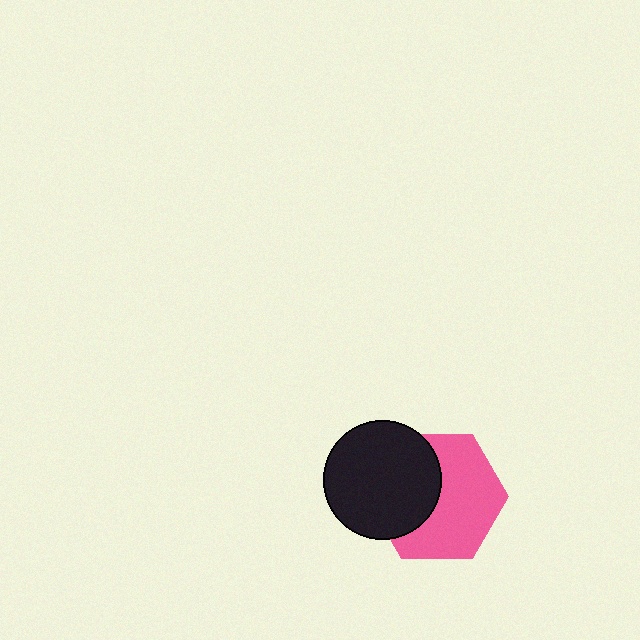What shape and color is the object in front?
The object in front is a black circle.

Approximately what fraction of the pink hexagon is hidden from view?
Roughly 40% of the pink hexagon is hidden behind the black circle.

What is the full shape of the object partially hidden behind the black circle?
The partially hidden object is a pink hexagon.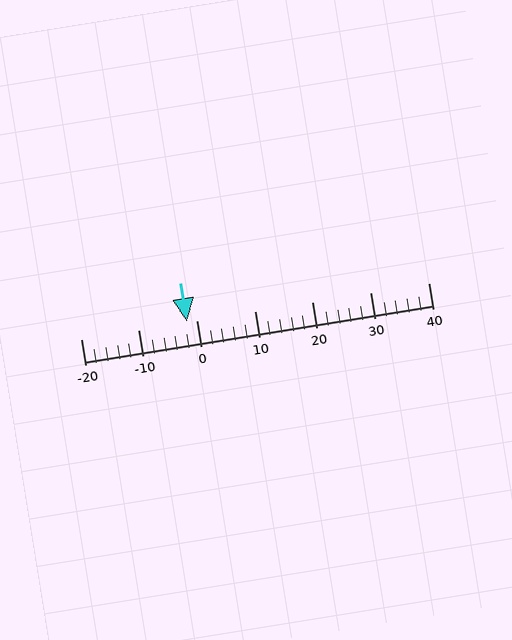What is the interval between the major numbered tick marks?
The major tick marks are spaced 10 units apart.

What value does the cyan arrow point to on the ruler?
The cyan arrow points to approximately -2.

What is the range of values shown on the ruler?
The ruler shows values from -20 to 40.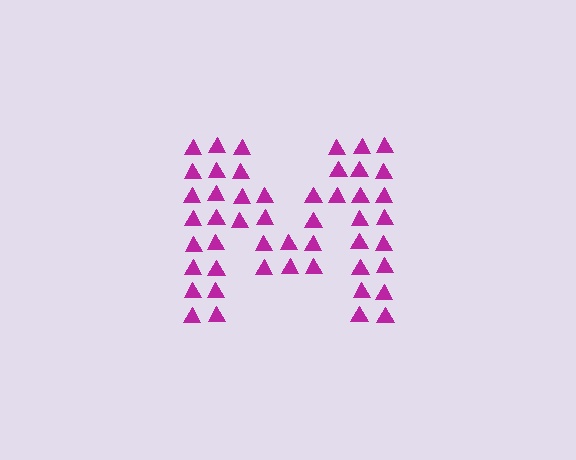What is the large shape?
The large shape is the letter M.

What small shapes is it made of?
It is made of small triangles.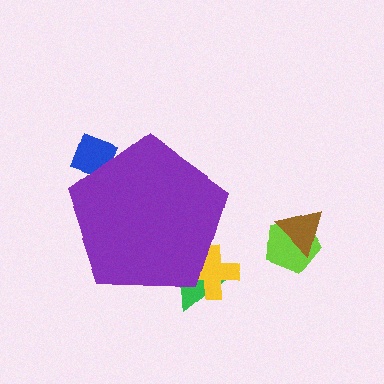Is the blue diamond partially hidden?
Yes, the blue diamond is partially hidden behind the purple pentagon.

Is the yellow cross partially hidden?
Yes, the yellow cross is partially hidden behind the purple pentagon.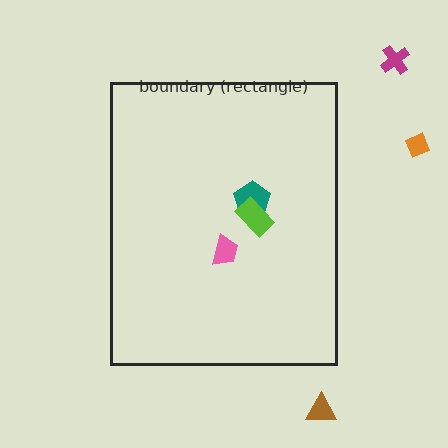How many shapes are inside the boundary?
3 inside, 3 outside.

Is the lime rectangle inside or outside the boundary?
Inside.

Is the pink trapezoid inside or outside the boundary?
Inside.